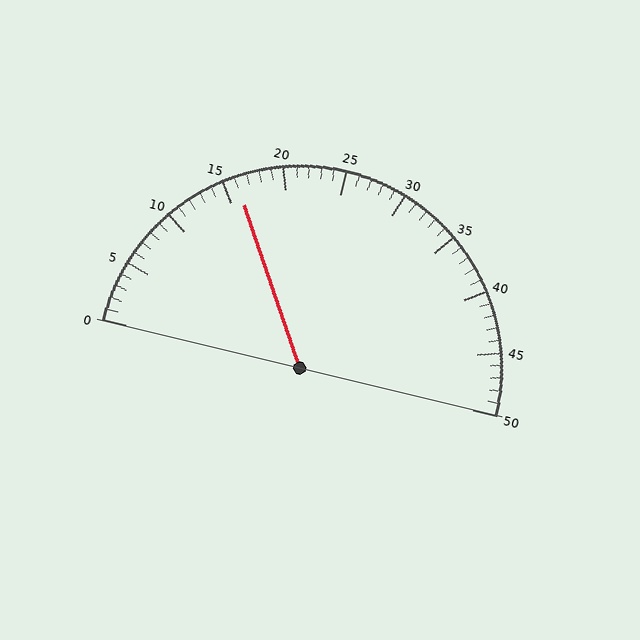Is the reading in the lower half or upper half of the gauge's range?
The reading is in the lower half of the range (0 to 50).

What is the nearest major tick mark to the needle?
The nearest major tick mark is 15.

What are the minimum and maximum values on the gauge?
The gauge ranges from 0 to 50.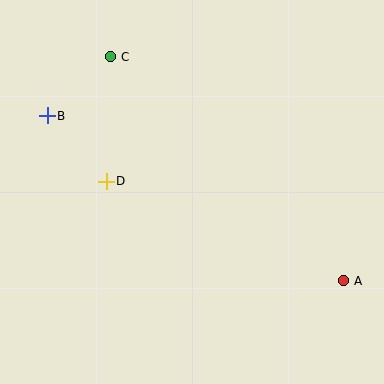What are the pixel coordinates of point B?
Point B is at (47, 116).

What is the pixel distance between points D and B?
The distance between D and B is 88 pixels.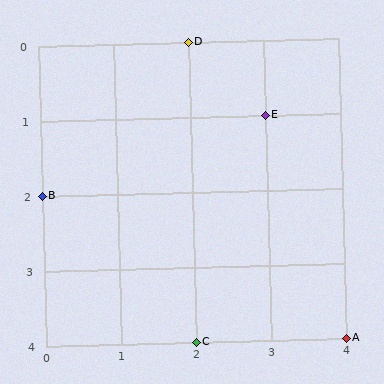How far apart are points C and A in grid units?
Points C and A are 2 columns apart.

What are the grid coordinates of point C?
Point C is at grid coordinates (2, 4).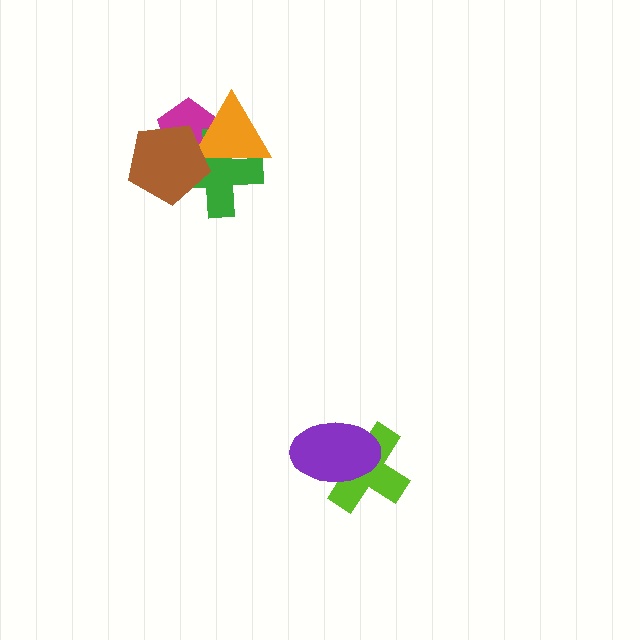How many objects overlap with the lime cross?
1 object overlaps with the lime cross.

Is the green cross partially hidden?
Yes, it is partially covered by another shape.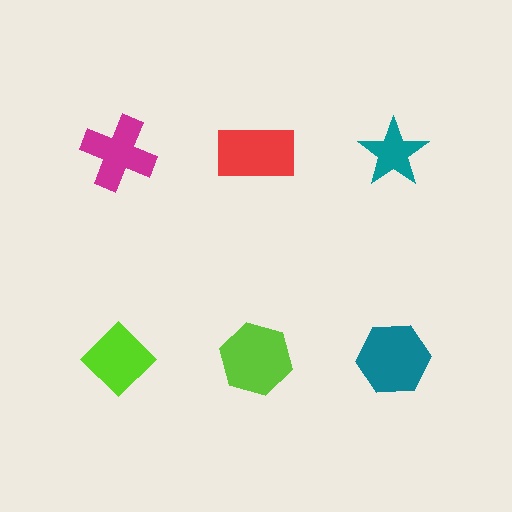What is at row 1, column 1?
A magenta cross.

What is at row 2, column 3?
A teal hexagon.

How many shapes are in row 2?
3 shapes.